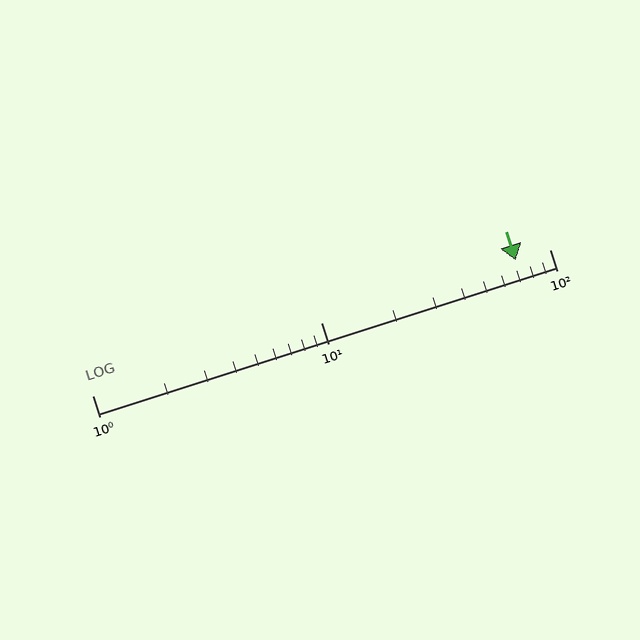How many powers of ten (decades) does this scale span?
The scale spans 2 decades, from 1 to 100.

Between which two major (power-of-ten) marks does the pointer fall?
The pointer is between 10 and 100.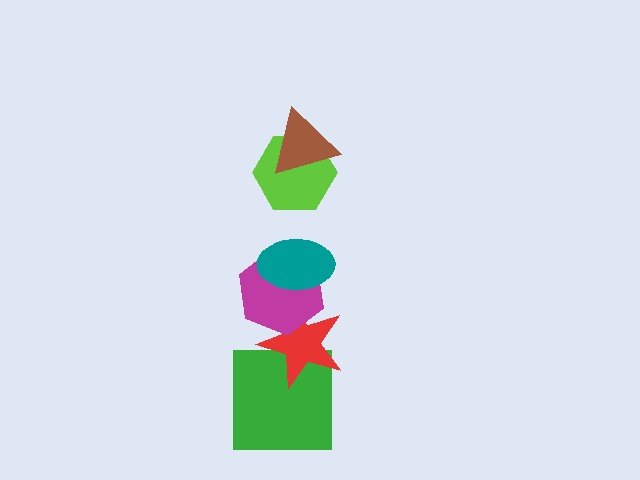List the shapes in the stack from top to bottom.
From top to bottom: the brown triangle, the lime hexagon, the teal ellipse, the magenta hexagon, the red star, the green square.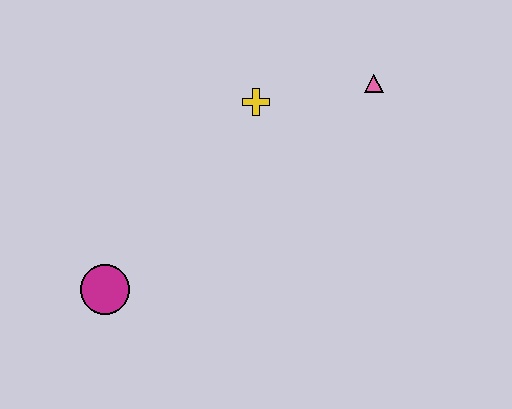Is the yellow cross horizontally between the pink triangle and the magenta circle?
Yes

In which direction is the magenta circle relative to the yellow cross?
The magenta circle is below the yellow cross.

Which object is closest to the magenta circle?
The yellow cross is closest to the magenta circle.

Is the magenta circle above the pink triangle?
No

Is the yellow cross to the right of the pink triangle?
No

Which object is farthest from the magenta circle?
The pink triangle is farthest from the magenta circle.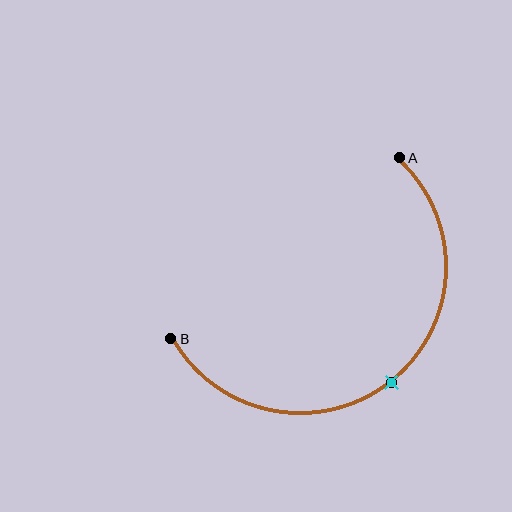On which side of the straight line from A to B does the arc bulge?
The arc bulges below and to the right of the straight line connecting A and B.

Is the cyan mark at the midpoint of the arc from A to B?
Yes. The cyan mark lies on the arc at equal arc-length from both A and B — it is the arc midpoint.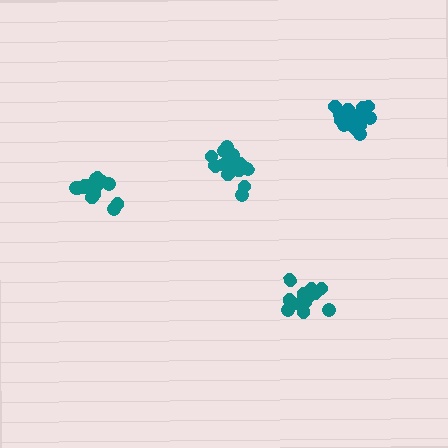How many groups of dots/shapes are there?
There are 4 groups.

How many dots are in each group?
Group 1: 15 dots, Group 2: 16 dots, Group 3: 17 dots, Group 4: 20 dots (68 total).